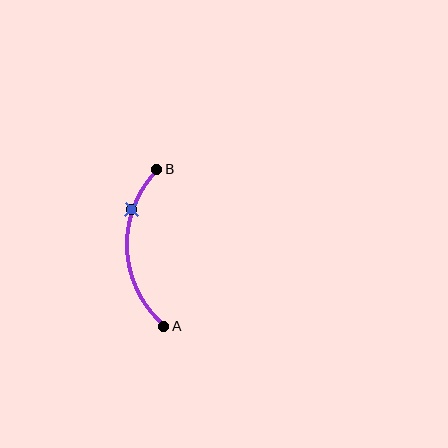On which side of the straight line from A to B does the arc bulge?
The arc bulges to the left of the straight line connecting A and B.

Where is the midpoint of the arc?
The arc midpoint is the point on the curve farthest from the straight line joining A and B. It sits to the left of that line.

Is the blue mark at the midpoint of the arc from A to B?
No. The blue mark lies on the arc but is closer to endpoint B. The arc midpoint would be at the point on the curve equidistant along the arc from both A and B.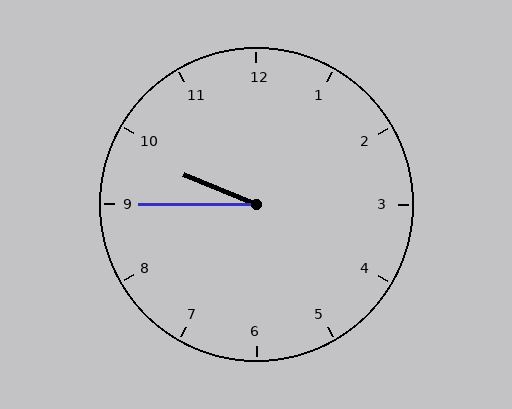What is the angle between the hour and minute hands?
Approximately 22 degrees.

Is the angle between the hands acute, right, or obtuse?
It is acute.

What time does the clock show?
9:45.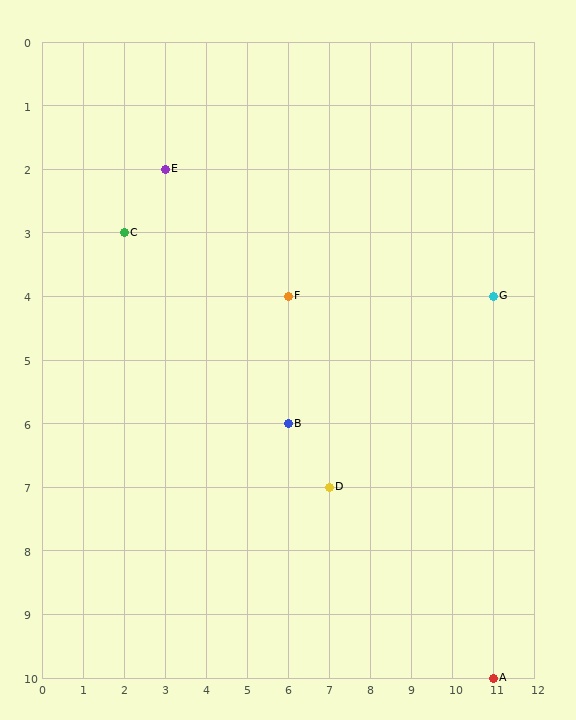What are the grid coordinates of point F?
Point F is at grid coordinates (6, 4).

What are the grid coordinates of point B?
Point B is at grid coordinates (6, 6).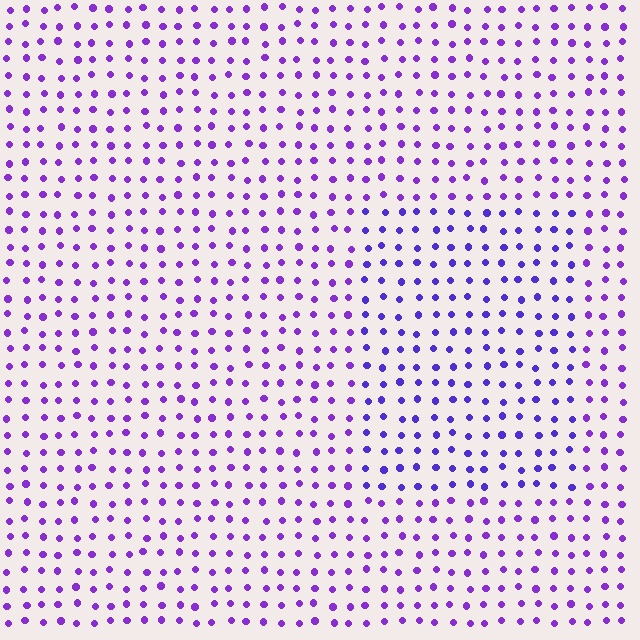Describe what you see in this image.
The image is filled with small purple elements in a uniform arrangement. A rectangle-shaped region is visible where the elements are tinted to a slightly different hue, forming a subtle color boundary.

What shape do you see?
I see a rectangle.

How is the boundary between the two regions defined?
The boundary is defined purely by a slight shift in hue (about 21 degrees). Spacing, size, and orientation are identical on both sides.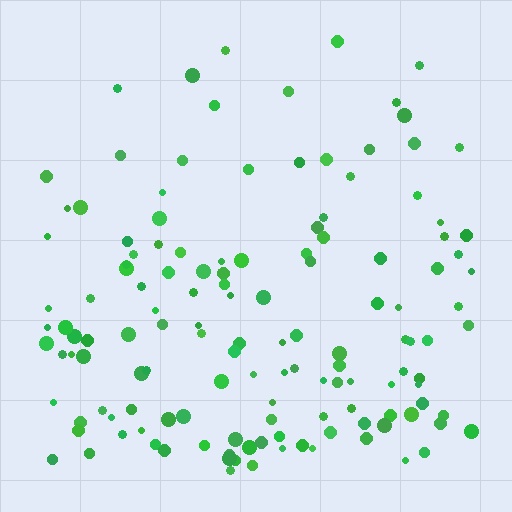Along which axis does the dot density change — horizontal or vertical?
Vertical.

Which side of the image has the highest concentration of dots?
The bottom.